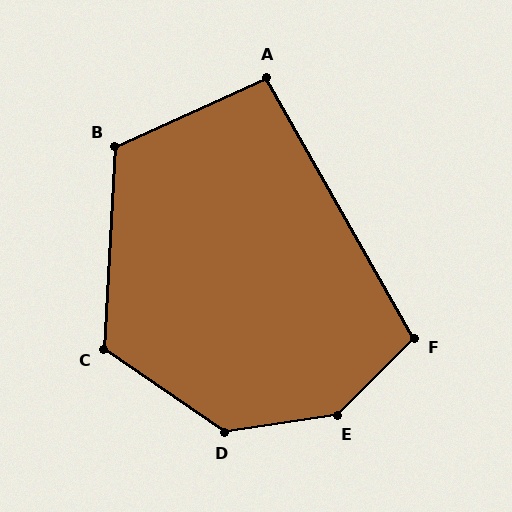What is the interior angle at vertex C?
Approximately 121 degrees (obtuse).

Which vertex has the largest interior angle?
E, at approximately 144 degrees.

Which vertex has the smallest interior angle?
A, at approximately 95 degrees.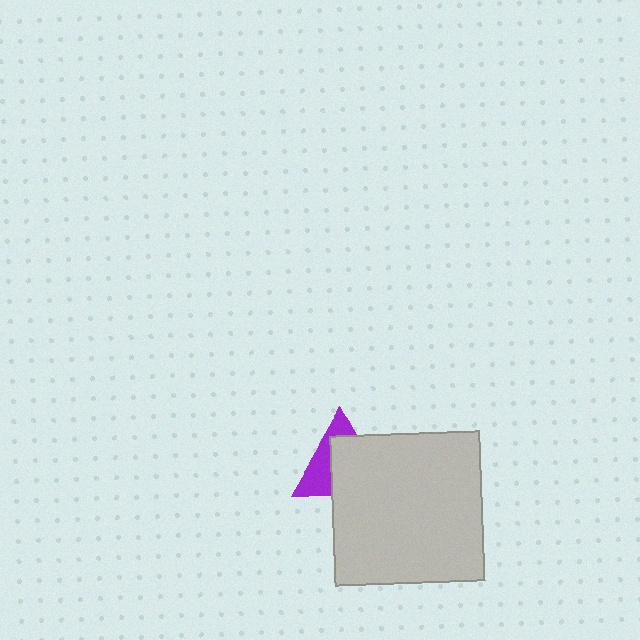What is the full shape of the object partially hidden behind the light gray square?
The partially hidden object is a purple triangle.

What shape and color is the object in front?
The object in front is a light gray square.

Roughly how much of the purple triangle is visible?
A small part of it is visible (roughly 41%).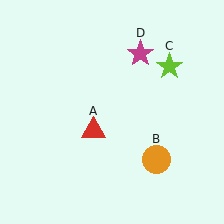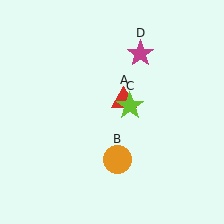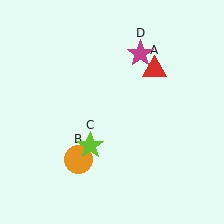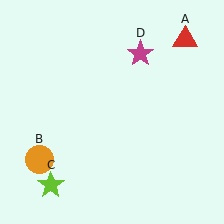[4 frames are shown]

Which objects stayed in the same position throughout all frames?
Magenta star (object D) remained stationary.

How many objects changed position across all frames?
3 objects changed position: red triangle (object A), orange circle (object B), lime star (object C).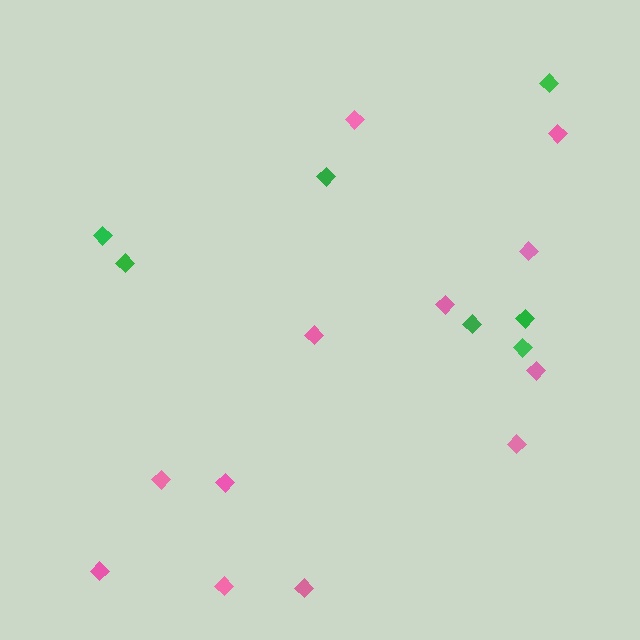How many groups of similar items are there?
There are 2 groups: one group of green diamonds (7) and one group of pink diamonds (12).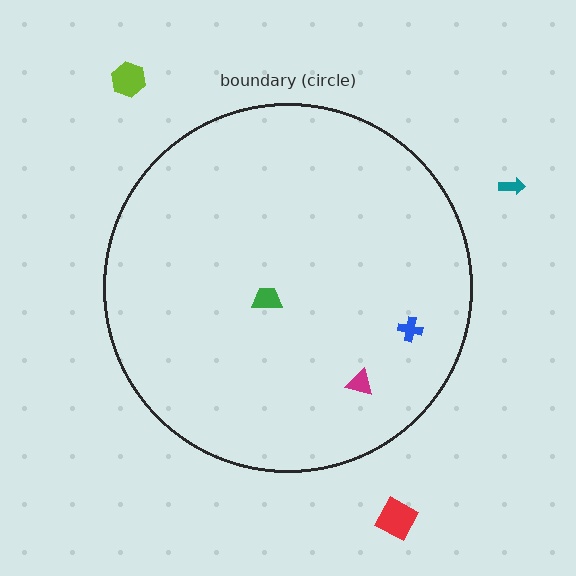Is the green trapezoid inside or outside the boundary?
Inside.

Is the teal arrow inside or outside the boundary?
Outside.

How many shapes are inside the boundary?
3 inside, 3 outside.